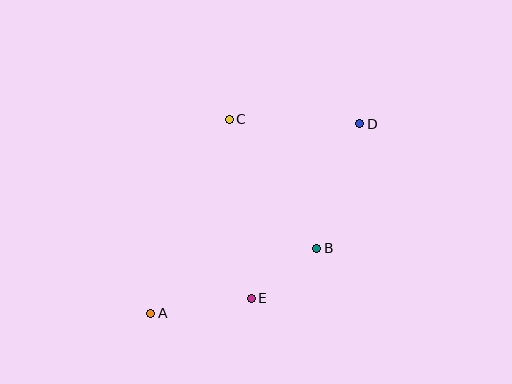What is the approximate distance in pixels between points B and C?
The distance between B and C is approximately 156 pixels.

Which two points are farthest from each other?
Points A and D are farthest from each other.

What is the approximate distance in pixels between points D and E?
The distance between D and E is approximately 206 pixels.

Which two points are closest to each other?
Points B and E are closest to each other.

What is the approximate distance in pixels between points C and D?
The distance between C and D is approximately 130 pixels.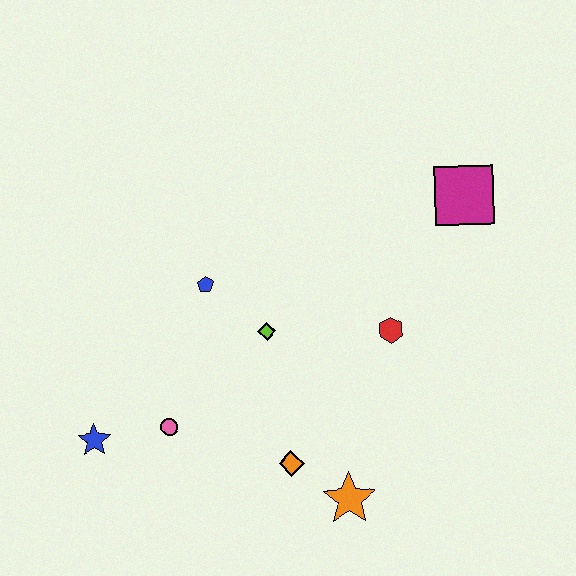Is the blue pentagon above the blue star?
Yes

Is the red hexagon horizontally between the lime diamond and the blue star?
No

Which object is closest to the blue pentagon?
The lime diamond is closest to the blue pentagon.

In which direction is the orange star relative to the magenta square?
The orange star is below the magenta square.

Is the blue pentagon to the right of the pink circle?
Yes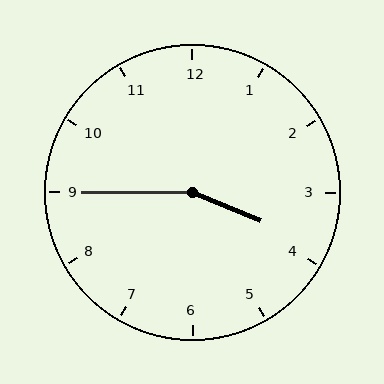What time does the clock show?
3:45.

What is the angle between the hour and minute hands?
Approximately 158 degrees.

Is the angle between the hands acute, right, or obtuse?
It is obtuse.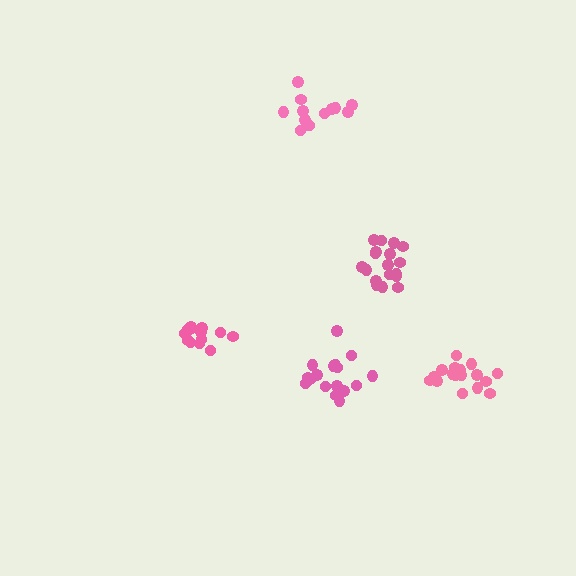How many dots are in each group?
Group 1: 17 dots, Group 2: 18 dots, Group 3: 17 dots, Group 4: 15 dots, Group 5: 13 dots (80 total).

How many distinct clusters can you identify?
There are 5 distinct clusters.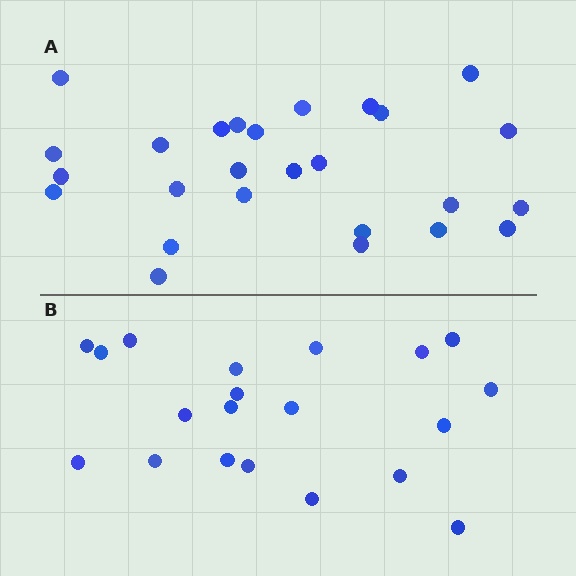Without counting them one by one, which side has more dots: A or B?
Region A (the top region) has more dots.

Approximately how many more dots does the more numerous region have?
Region A has about 6 more dots than region B.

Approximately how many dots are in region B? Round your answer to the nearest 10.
About 20 dots.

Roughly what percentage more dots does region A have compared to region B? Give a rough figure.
About 30% more.